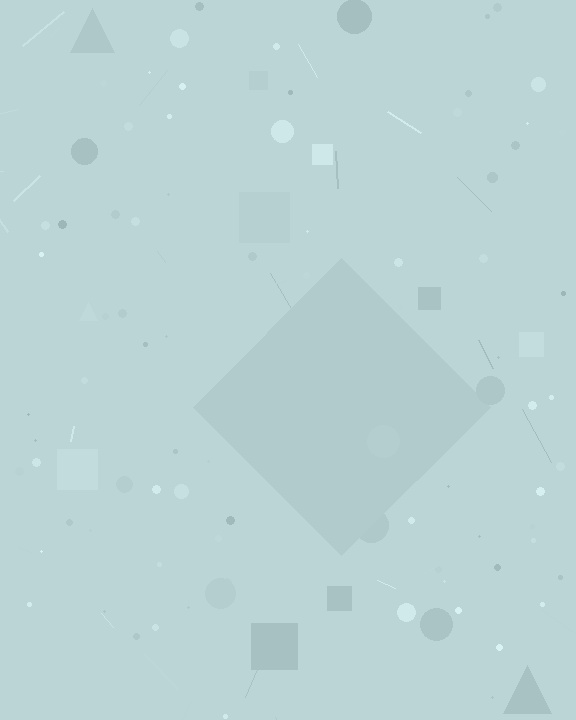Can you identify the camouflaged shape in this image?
The camouflaged shape is a diamond.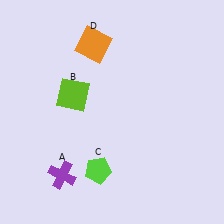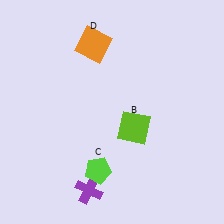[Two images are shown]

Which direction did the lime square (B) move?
The lime square (B) moved right.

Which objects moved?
The objects that moved are: the purple cross (A), the lime square (B).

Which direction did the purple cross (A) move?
The purple cross (A) moved right.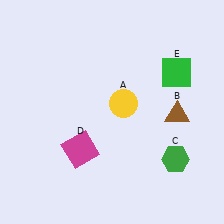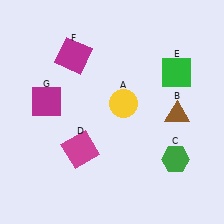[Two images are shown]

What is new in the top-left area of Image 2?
A magenta square (G) was added in the top-left area of Image 2.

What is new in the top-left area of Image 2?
A magenta square (F) was added in the top-left area of Image 2.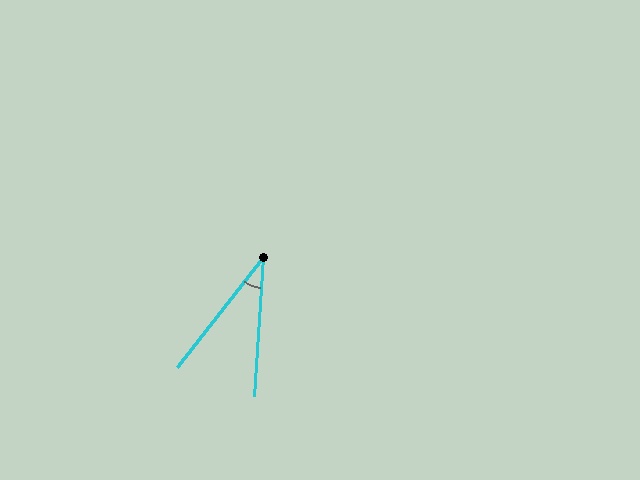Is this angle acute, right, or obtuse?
It is acute.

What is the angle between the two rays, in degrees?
Approximately 35 degrees.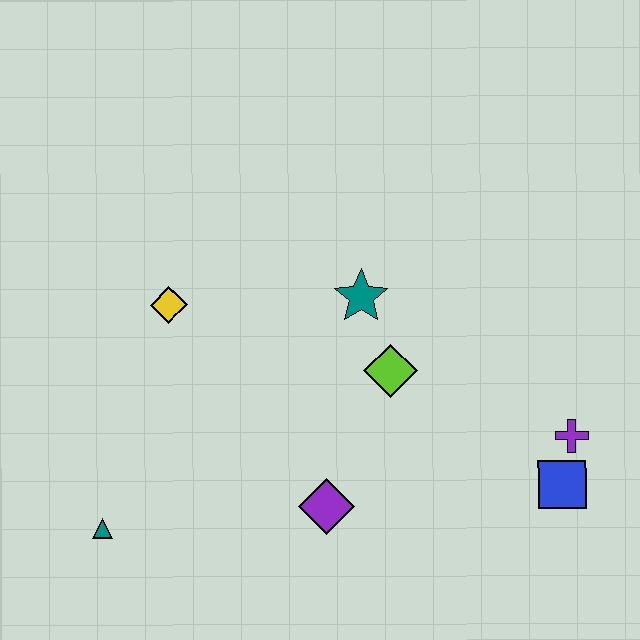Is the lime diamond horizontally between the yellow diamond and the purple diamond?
No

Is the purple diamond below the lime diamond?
Yes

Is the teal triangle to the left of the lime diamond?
Yes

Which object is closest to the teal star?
The lime diamond is closest to the teal star.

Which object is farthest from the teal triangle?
The purple cross is farthest from the teal triangle.